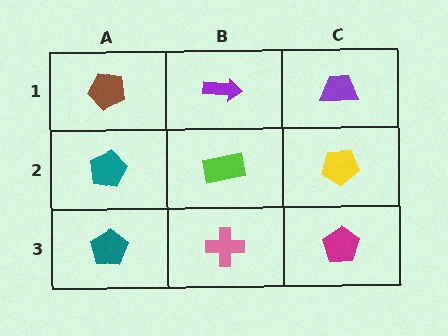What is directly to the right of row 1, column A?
A purple arrow.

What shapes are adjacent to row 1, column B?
A lime rectangle (row 2, column B), a brown pentagon (row 1, column A), a purple trapezoid (row 1, column C).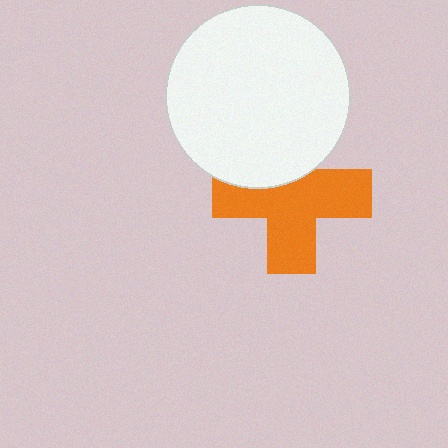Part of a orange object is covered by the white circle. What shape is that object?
It is a cross.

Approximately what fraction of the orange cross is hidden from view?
Roughly 32% of the orange cross is hidden behind the white circle.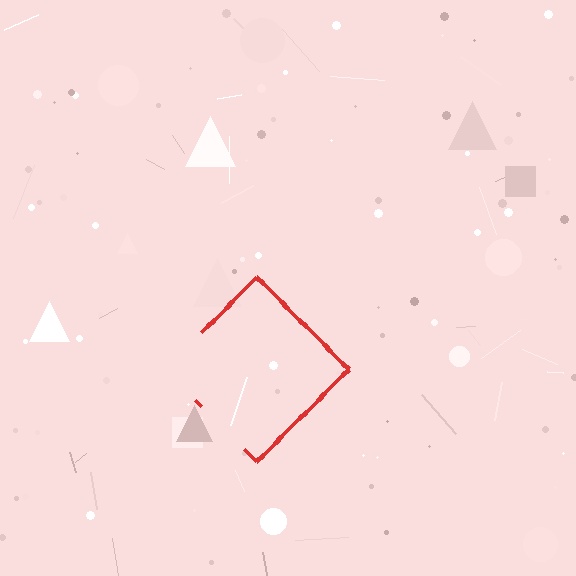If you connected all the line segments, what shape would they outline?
They would outline a diamond.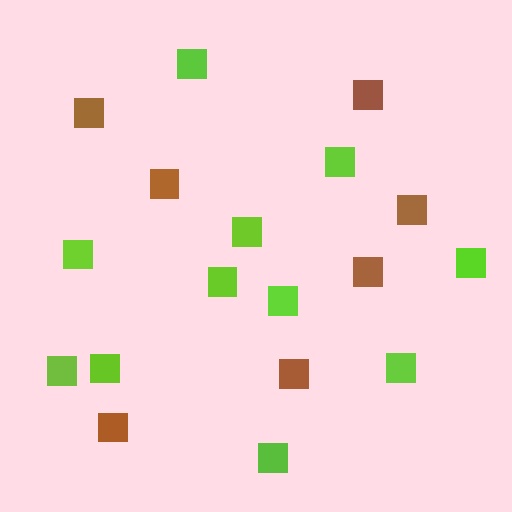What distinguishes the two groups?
There are 2 groups: one group of lime squares (11) and one group of brown squares (7).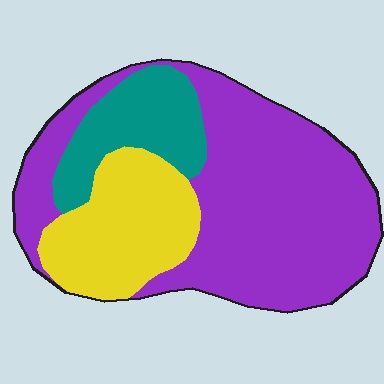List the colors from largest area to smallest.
From largest to smallest: purple, yellow, teal.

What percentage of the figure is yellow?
Yellow covers around 25% of the figure.